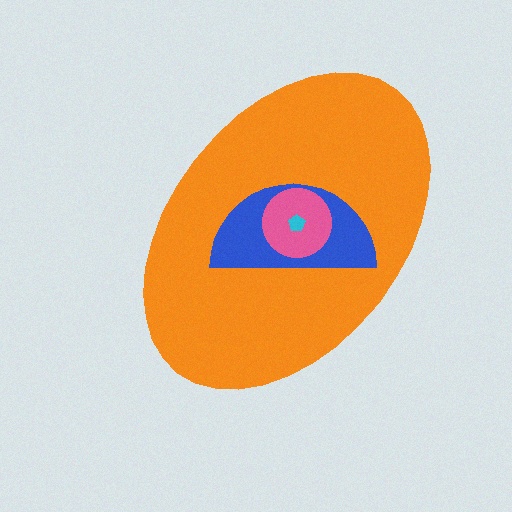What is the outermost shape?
The orange ellipse.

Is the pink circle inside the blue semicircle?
Yes.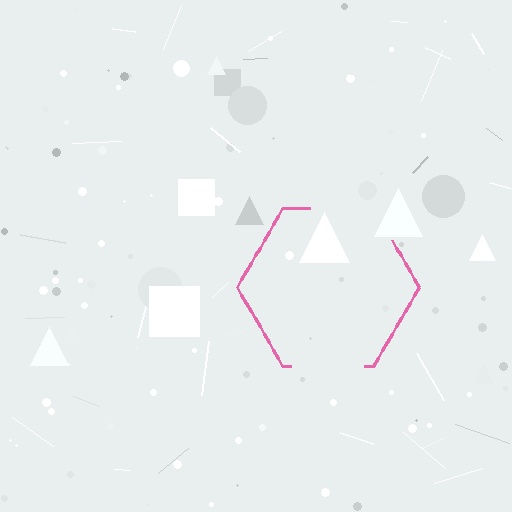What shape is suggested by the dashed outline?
The dashed outline suggests a hexagon.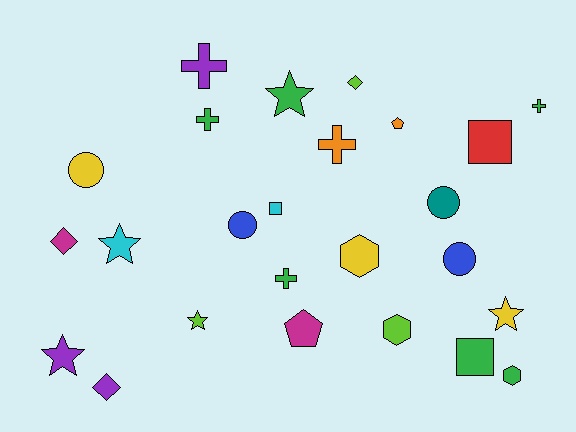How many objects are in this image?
There are 25 objects.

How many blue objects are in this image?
There are 2 blue objects.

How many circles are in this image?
There are 4 circles.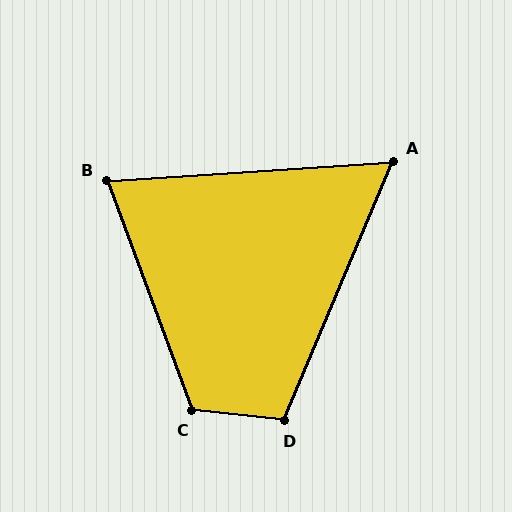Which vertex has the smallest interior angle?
A, at approximately 63 degrees.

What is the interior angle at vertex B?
Approximately 74 degrees (acute).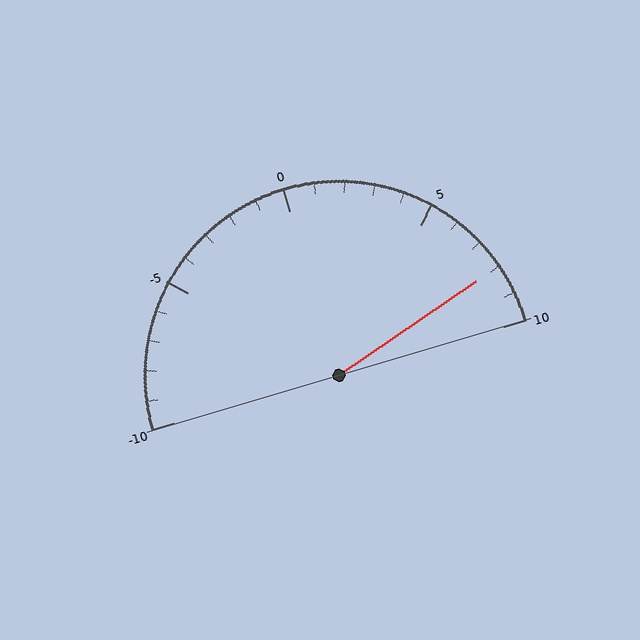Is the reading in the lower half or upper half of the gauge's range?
The reading is in the upper half of the range (-10 to 10).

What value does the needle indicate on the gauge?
The needle indicates approximately 8.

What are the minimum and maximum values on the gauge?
The gauge ranges from -10 to 10.